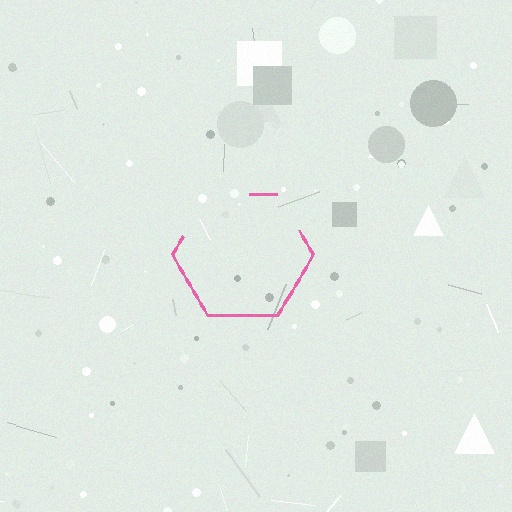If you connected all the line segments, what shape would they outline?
They would outline a hexagon.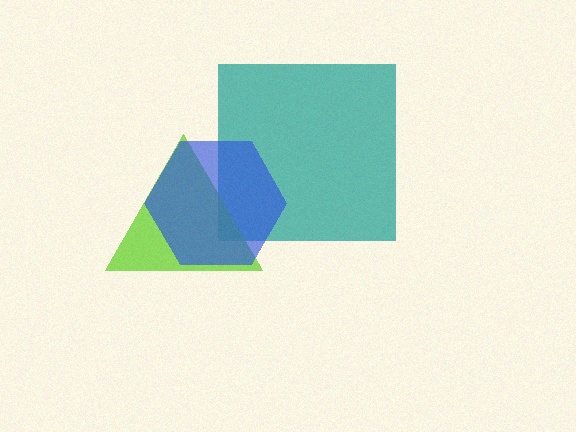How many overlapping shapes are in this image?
There are 3 overlapping shapes in the image.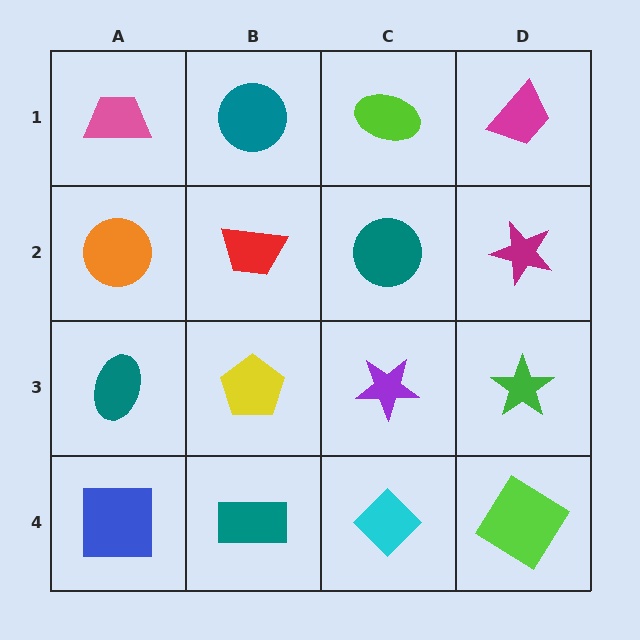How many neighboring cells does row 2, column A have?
3.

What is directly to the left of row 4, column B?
A blue square.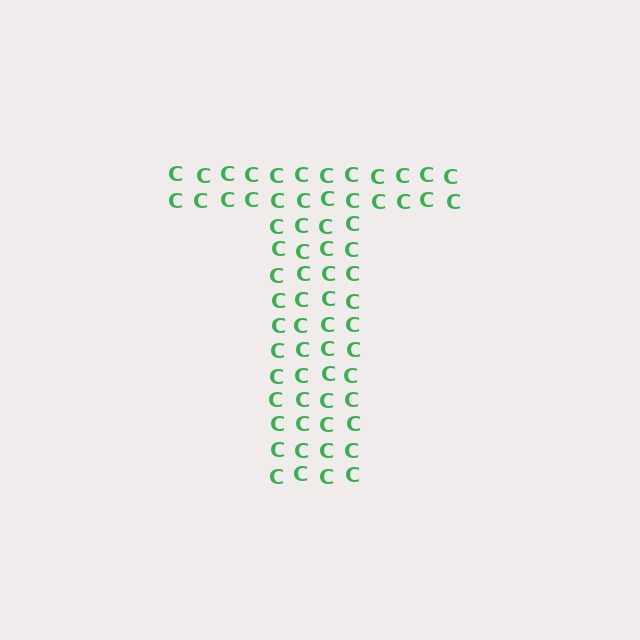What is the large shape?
The large shape is the letter T.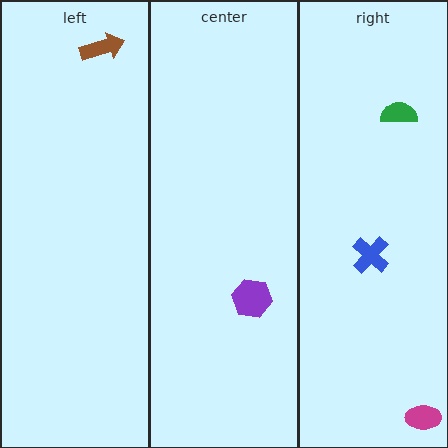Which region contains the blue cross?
The right region.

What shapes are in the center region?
The purple hexagon.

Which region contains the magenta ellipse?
The right region.